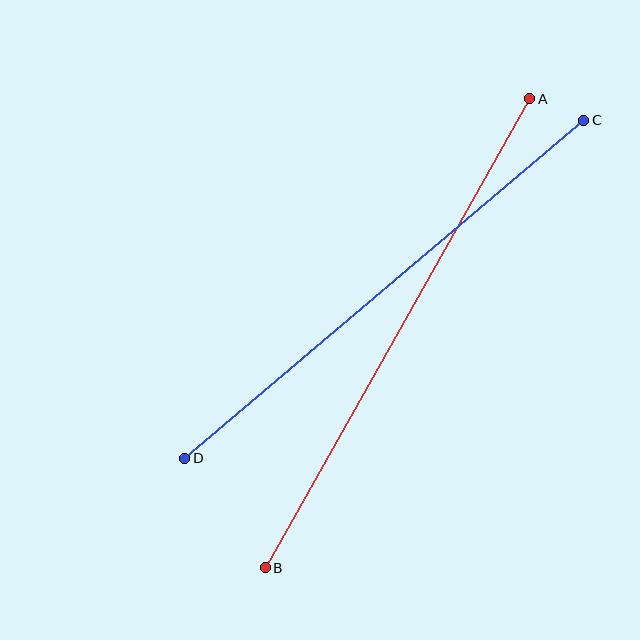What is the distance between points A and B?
The distance is approximately 539 pixels.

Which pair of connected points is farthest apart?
Points A and B are farthest apart.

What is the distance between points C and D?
The distance is approximately 523 pixels.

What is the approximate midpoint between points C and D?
The midpoint is at approximately (384, 289) pixels.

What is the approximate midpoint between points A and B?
The midpoint is at approximately (398, 333) pixels.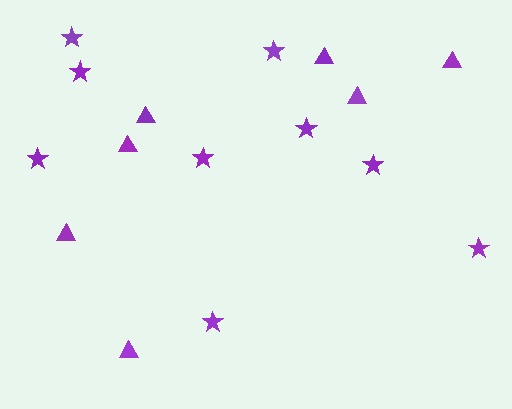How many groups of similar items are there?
There are 2 groups: one group of stars (9) and one group of triangles (7).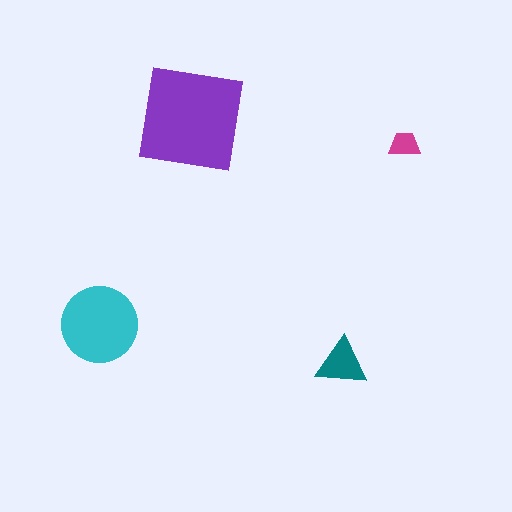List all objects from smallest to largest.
The magenta trapezoid, the teal triangle, the cyan circle, the purple square.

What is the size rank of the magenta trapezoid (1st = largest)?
4th.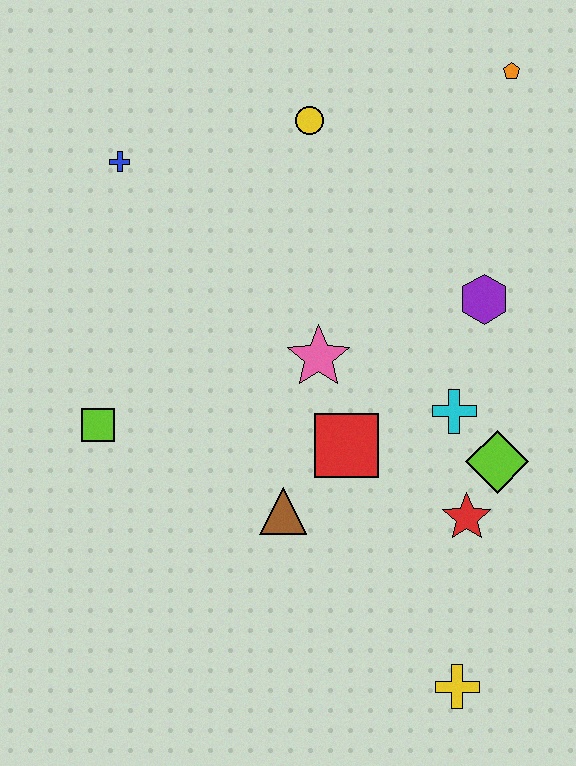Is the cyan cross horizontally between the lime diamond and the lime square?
Yes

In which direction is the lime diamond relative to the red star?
The lime diamond is above the red star.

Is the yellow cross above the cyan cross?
No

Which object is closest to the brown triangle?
The red square is closest to the brown triangle.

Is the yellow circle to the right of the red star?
No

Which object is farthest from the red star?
The blue cross is farthest from the red star.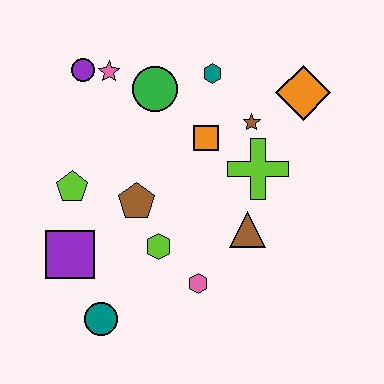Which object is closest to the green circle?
The pink star is closest to the green circle.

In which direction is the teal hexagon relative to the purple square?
The teal hexagon is above the purple square.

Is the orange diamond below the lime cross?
No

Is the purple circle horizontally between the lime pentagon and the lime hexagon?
Yes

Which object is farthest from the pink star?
The teal circle is farthest from the pink star.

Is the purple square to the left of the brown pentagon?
Yes